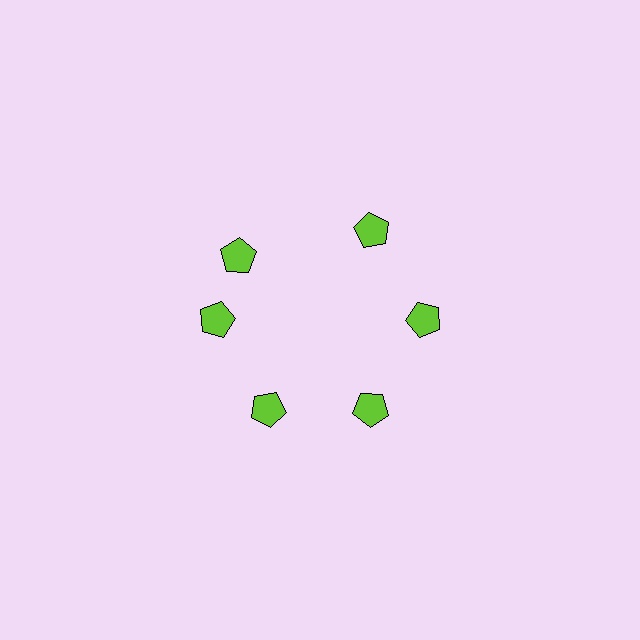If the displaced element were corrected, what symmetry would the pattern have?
It would have 6-fold rotational symmetry — the pattern would map onto itself every 60 degrees.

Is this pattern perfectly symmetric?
No. The 6 lime pentagons are arranged in a ring, but one element near the 11 o'clock position is rotated out of alignment along the ring, breaking the 6-fold rotational symmetry.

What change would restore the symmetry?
The symmetry would be restored by rotating it back into even spacing with its neighbors so that all 6 pentagons sit at equal angles and equal distance from the center.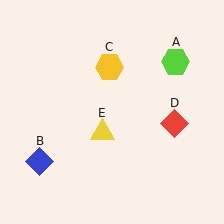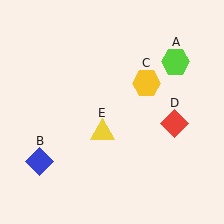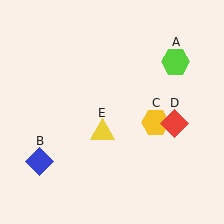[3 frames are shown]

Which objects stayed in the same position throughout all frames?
Lime hexagon (object A) and blue diamond (object B) and red diamond (object D) and yellow triangle (object E) remained stationary.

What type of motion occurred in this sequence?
The yellow hexagon (object C) rotated clockwise around the center of the scene.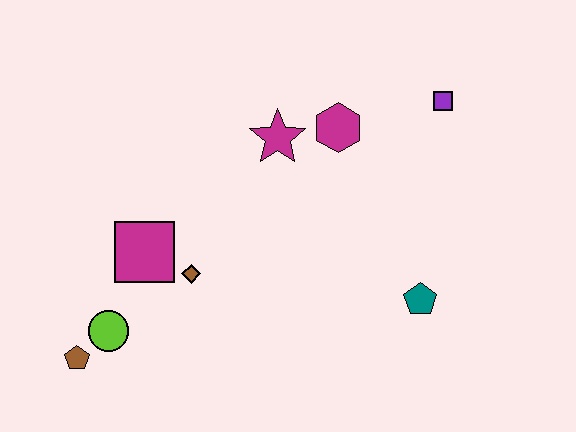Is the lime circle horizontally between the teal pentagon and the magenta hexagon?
No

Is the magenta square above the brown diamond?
Yes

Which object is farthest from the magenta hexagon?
The brown pentagon is farthest from the magenta hexagon.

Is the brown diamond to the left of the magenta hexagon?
Yes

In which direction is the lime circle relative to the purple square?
The lime circle is to the left of the purple square.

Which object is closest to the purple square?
The magenta hexagon is closest to the purple square.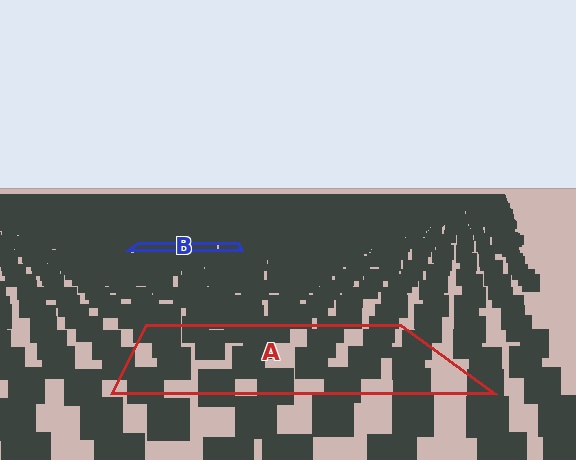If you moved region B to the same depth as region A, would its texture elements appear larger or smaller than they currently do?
They would appear larger. At a closer depth, the same texture elements are projected at a bigger on-screen size.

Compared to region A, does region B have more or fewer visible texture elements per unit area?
Region B has more texture elements per unit area — they are packed more densely because it is farther away.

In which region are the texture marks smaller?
The texture marks are smaller in region B, because it is farther away.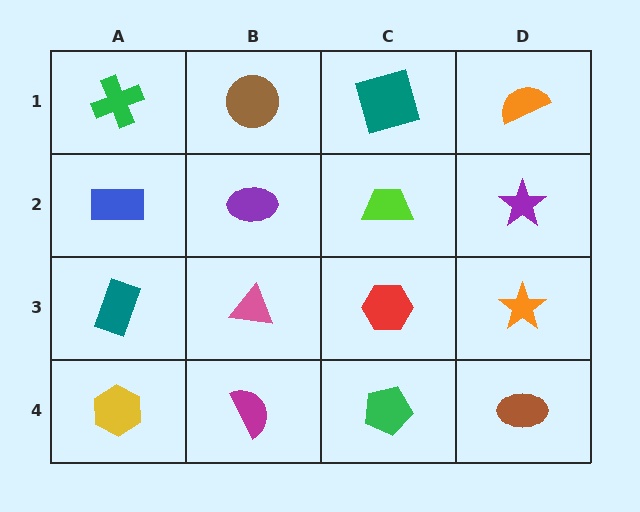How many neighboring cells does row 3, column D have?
3.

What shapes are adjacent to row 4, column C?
A red hexagon (row 3, column C), a magenta semicircle (row 4, column B), a brown ellipse (row 4, column D).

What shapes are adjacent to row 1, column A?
A blue rectangle (row 2, column A), a brown circle (row 1, column B).